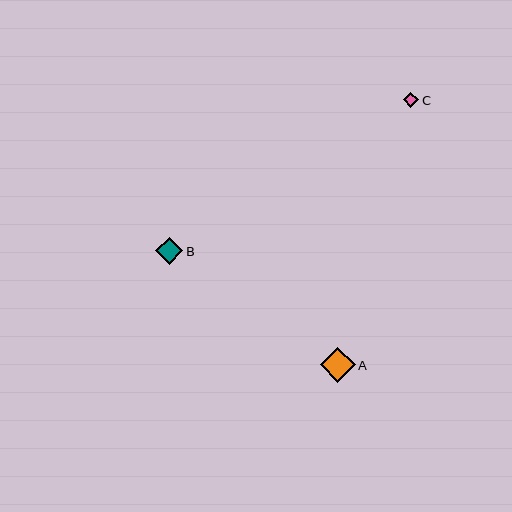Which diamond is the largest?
Diamond A is the largest with a size of approximately 35 pixels.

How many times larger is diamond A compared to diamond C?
Diamond A is approximately 2.2 times the size of diamond C.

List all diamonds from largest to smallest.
From largest to smallest: A, B, C.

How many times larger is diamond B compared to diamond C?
Diamond B is approximately 1.8 times the size of diamond C.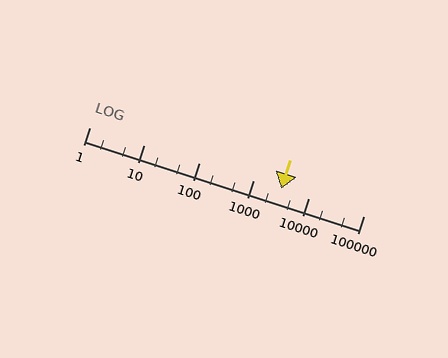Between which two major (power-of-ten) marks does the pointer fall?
The pointer is between 1000 and 10000.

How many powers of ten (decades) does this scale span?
The scale spans 5 decades, from 1 to 100000.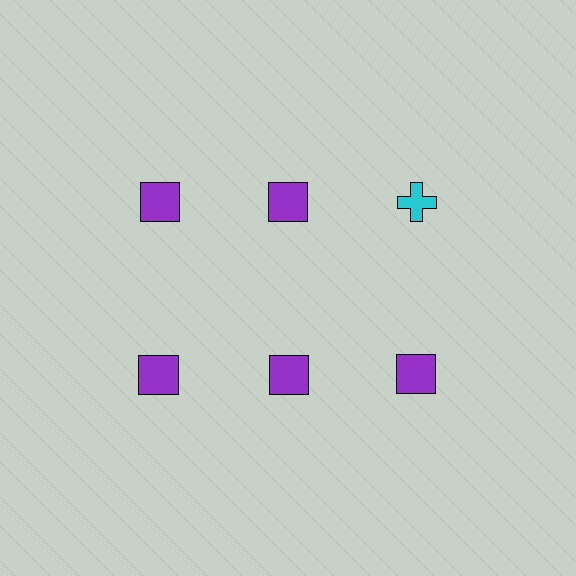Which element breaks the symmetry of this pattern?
The cyan cross in the top row, center column breaks the symmetry. All other shapes are purple squares.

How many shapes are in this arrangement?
There are 6 shapes arranged in a grid pattern.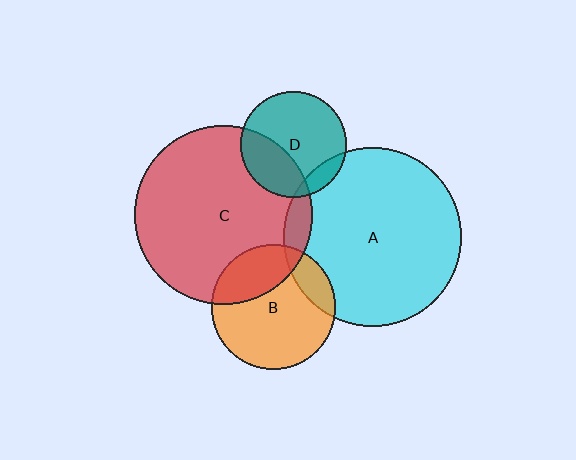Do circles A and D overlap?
Yes.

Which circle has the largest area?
Circle C (red).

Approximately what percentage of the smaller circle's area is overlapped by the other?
Approximately 10%.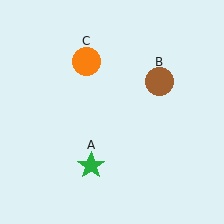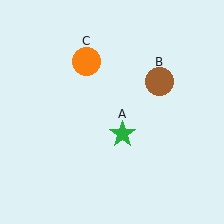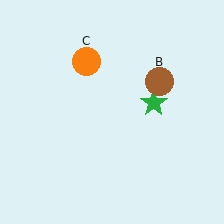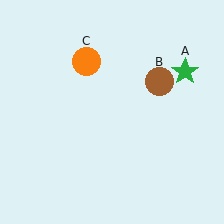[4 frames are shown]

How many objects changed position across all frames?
1 object changed position: green star (object A).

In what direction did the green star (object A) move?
The green star (object A) moved up and to the right.